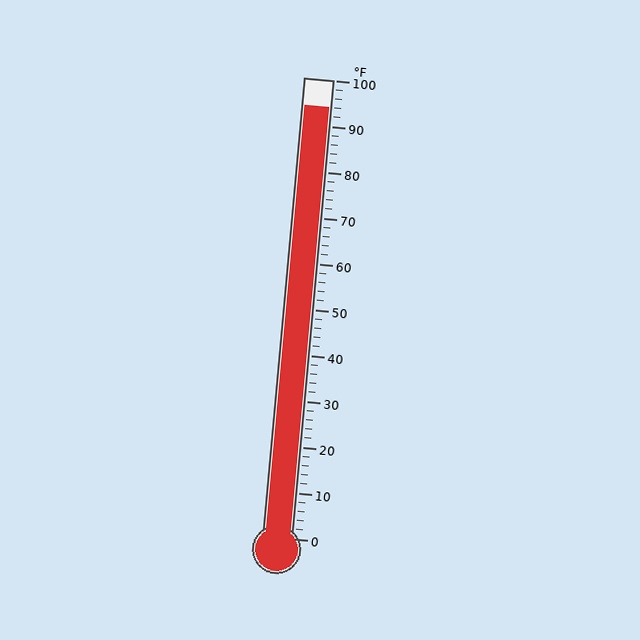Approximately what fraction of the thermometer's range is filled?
The thermometer is filled to approximately 95% of its range.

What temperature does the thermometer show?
The thermometer shows approximately 94°F.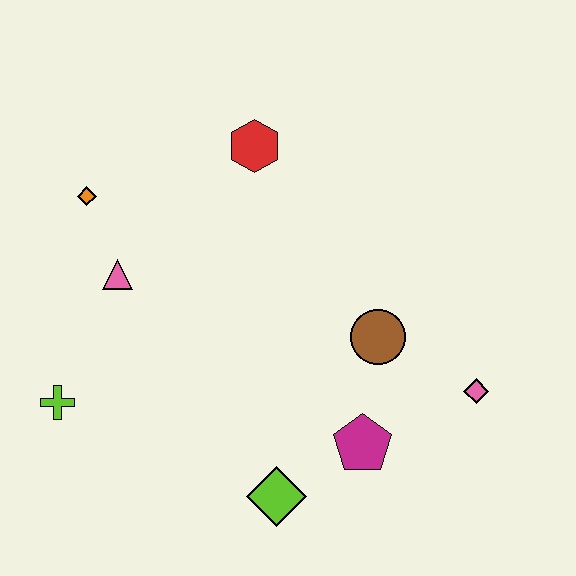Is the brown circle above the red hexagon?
No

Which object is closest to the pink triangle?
The orange diamond is closest to the pink triangle.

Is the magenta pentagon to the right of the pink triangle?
Yes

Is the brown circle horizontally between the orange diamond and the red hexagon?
No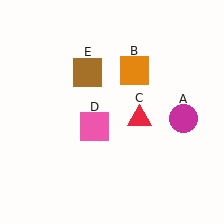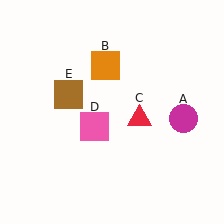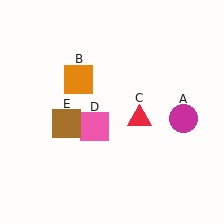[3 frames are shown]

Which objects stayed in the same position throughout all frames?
Magenta circle (object A) and red triangle (object C) and pink square (object D) remained stationary.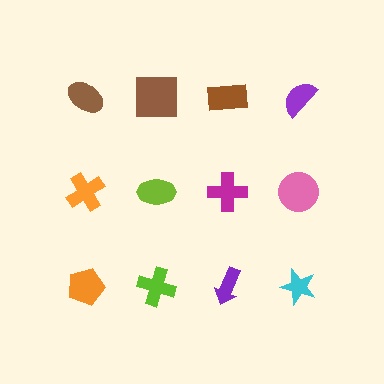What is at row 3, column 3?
A purple arrow.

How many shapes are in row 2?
4 shapes.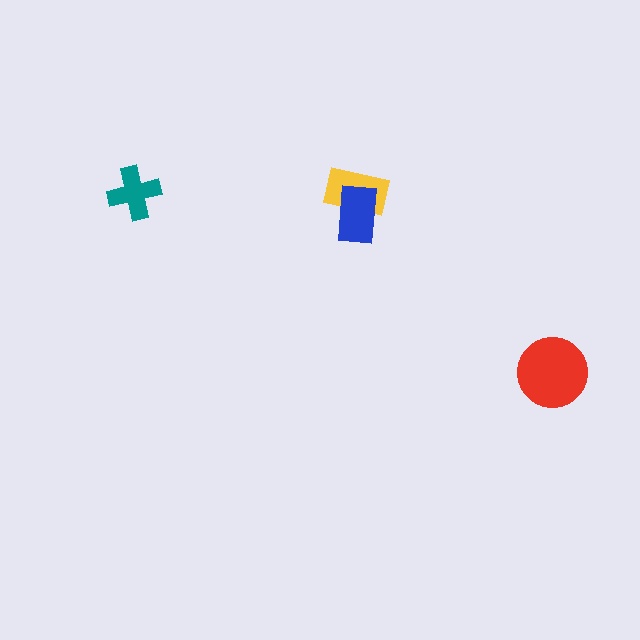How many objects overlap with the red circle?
0 objects overlap with the red circle.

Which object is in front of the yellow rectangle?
The blue rectangle is in front of the yellow rectangle.